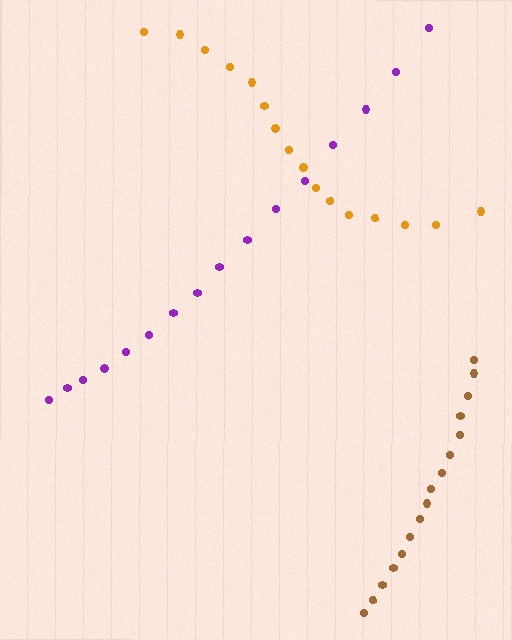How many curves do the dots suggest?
There are 3 distinct paths.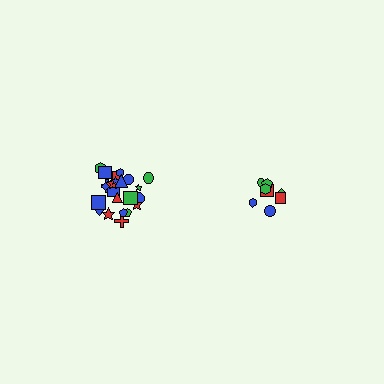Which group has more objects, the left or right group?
The left group.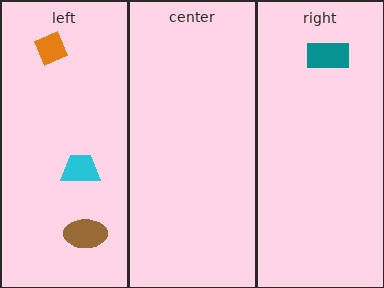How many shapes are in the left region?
3.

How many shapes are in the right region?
1.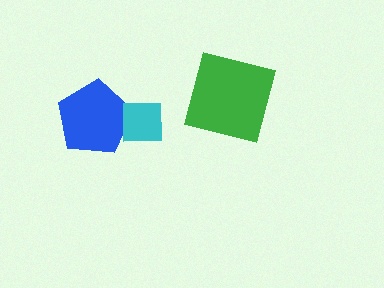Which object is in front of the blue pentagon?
The cyan square is in front of the blue pentagon.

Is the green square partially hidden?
No, no other shape covers it.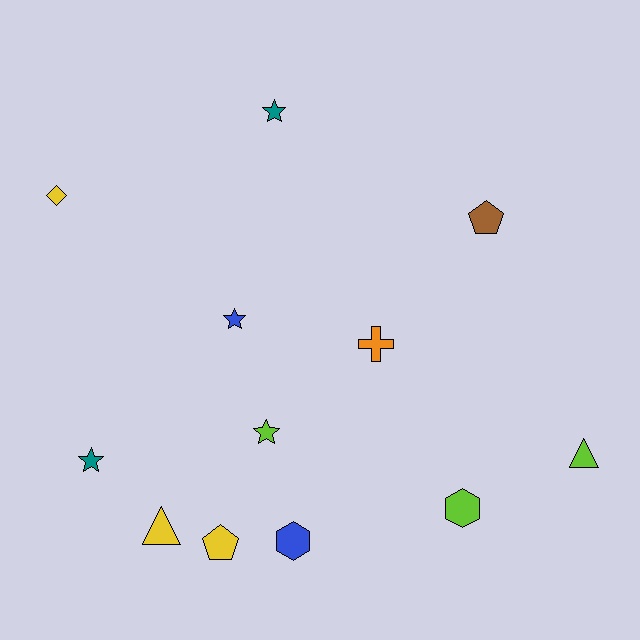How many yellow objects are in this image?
There are 3 yellow objects.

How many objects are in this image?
There are 12 objects.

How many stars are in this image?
There are 4 stars.